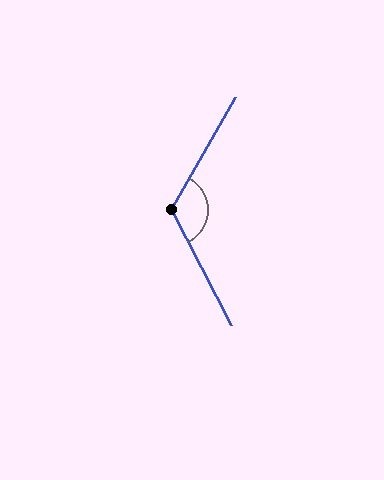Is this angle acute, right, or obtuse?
It is obtuse.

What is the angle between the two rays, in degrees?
Approximately 123 degrees.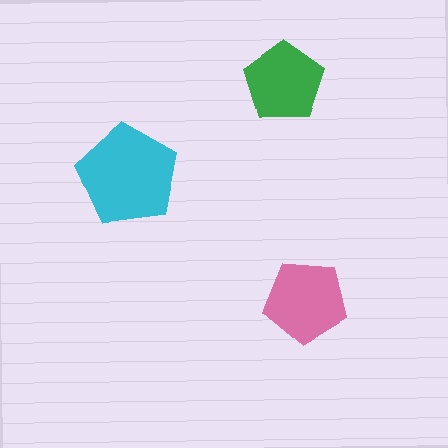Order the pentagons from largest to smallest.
the cyan one, the pink one, the green one.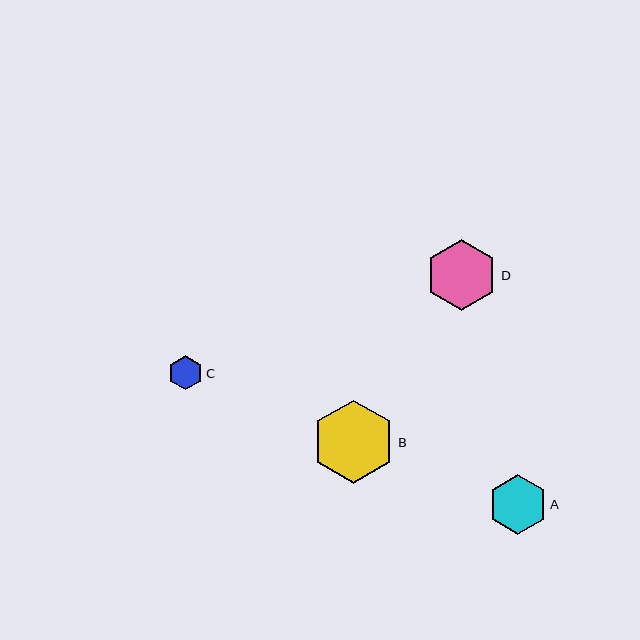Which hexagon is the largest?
Hexagon B is the largest with a size of approximately 83 pixels.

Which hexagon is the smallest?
Hexagon C is the smallest with a size of approximately 34 pixels.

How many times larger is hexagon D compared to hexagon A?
Hexagon D is approximately 1.2 times the size of hexagon A.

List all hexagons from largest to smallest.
From largest to smallest: B, D, A, C.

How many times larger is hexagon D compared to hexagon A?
Hexagon D is approximately 1.2 times the size of hexagon A.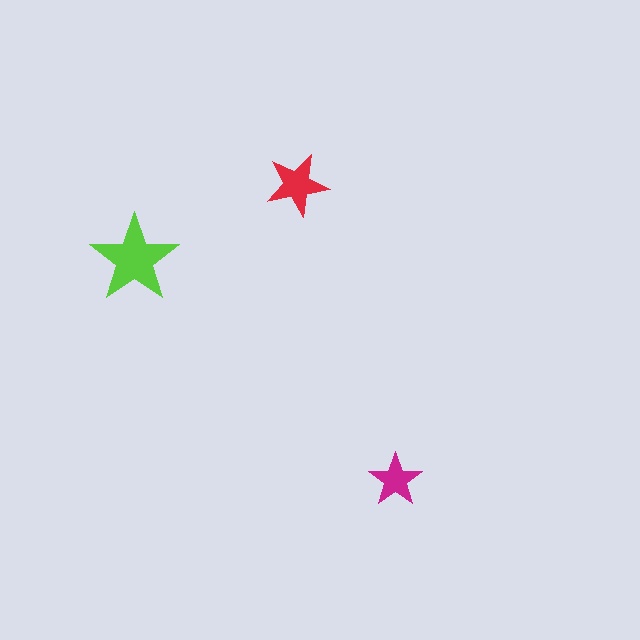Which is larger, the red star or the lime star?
The lime one.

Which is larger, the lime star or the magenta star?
The lime one.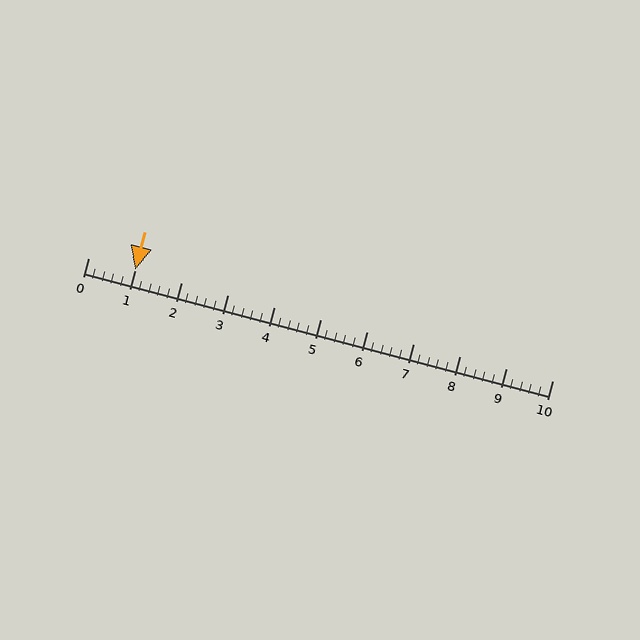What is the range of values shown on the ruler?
The ruler shows values from 0 to 10.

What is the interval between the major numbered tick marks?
The major tick marks are spaced 1 units apart.